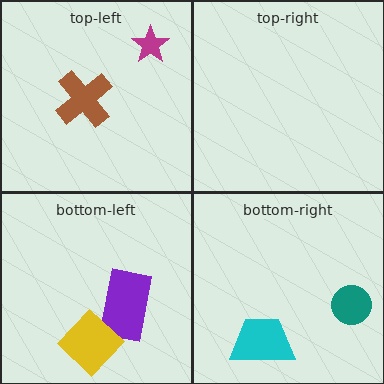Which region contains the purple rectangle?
The bottom-left region.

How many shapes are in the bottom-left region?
2.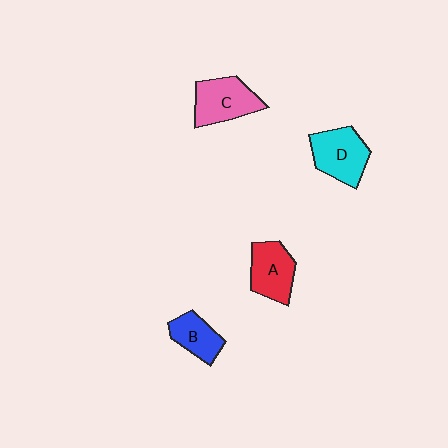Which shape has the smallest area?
Shape B (blue).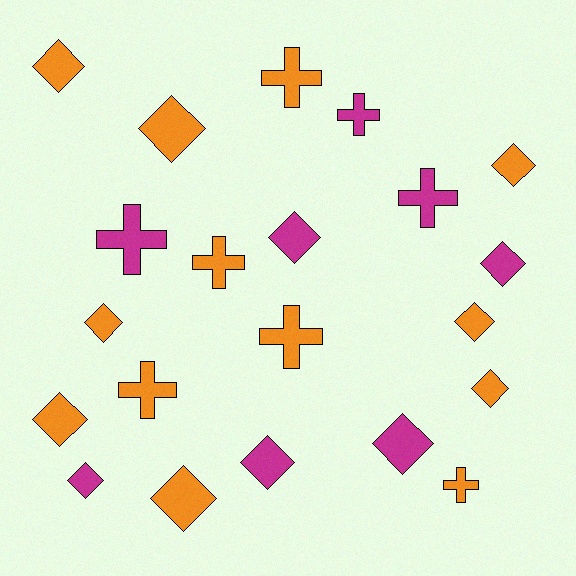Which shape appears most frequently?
Diamond, with 13 objects.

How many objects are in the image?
There are 21 objects.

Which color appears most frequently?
Orange, with 13 objects.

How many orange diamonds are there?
There are 8 orange diamonds.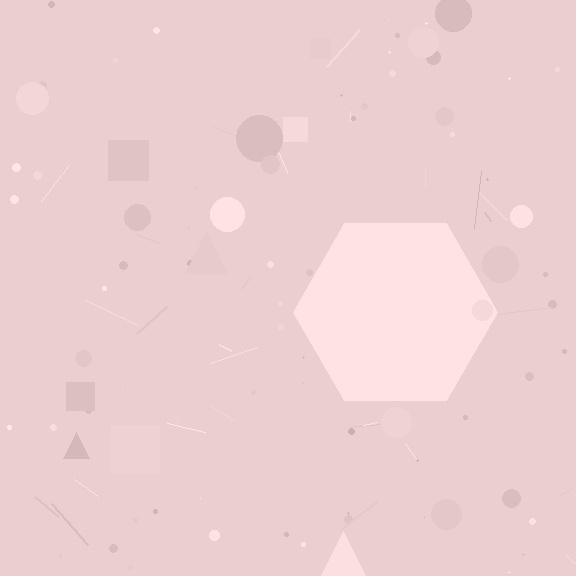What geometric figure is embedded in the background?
A hexagon is embedded in the background.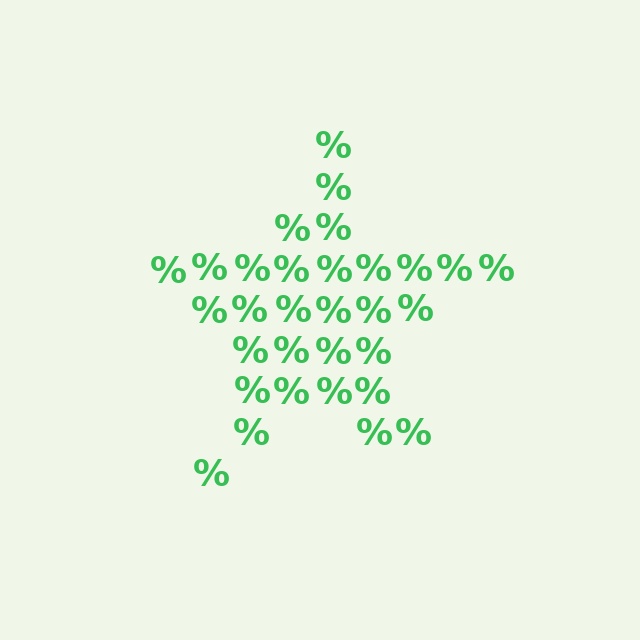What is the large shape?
The large shape is a star.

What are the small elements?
The small elements are percent signs.